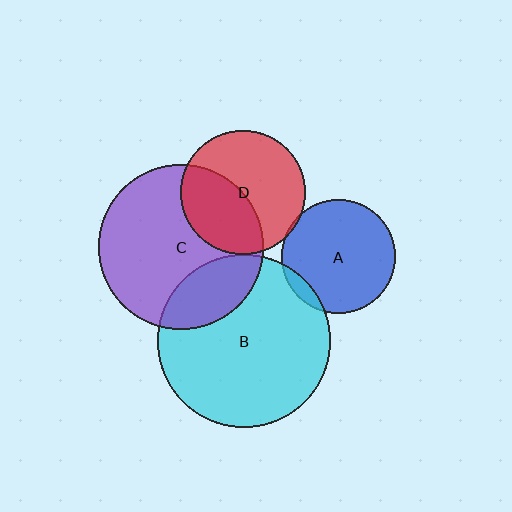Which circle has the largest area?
Circle B (cyan).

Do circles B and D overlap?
Yes.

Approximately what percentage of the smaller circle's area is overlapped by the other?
Approximately 5%.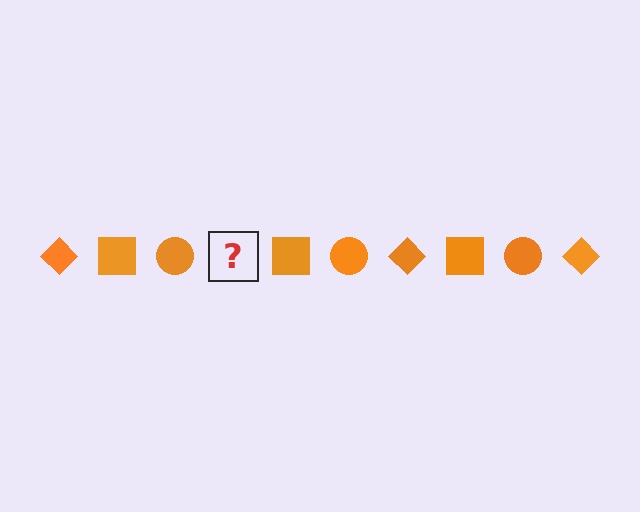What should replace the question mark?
The question mark should be replaced with an orange diamond.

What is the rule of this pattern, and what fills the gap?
The rule is that the pattern cycles through diamond, square, circle shapes in orange. The gap should be filled with an orange diamond.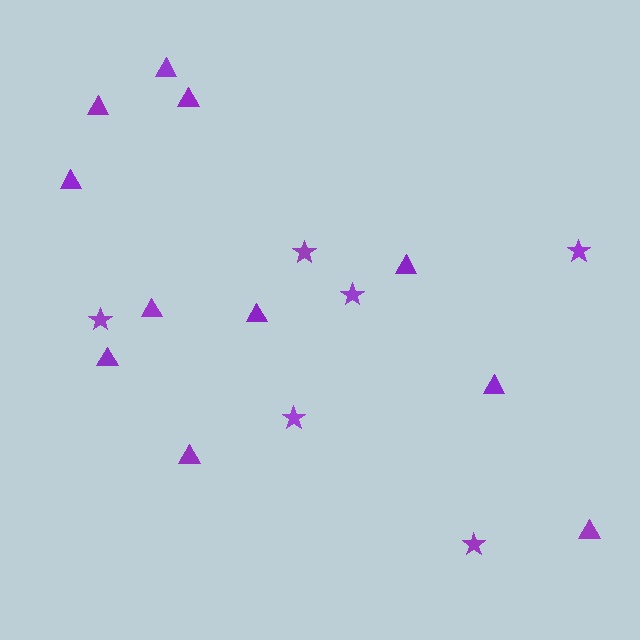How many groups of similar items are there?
There are 2 groups: one group of triangles (11) and one group of stars (6).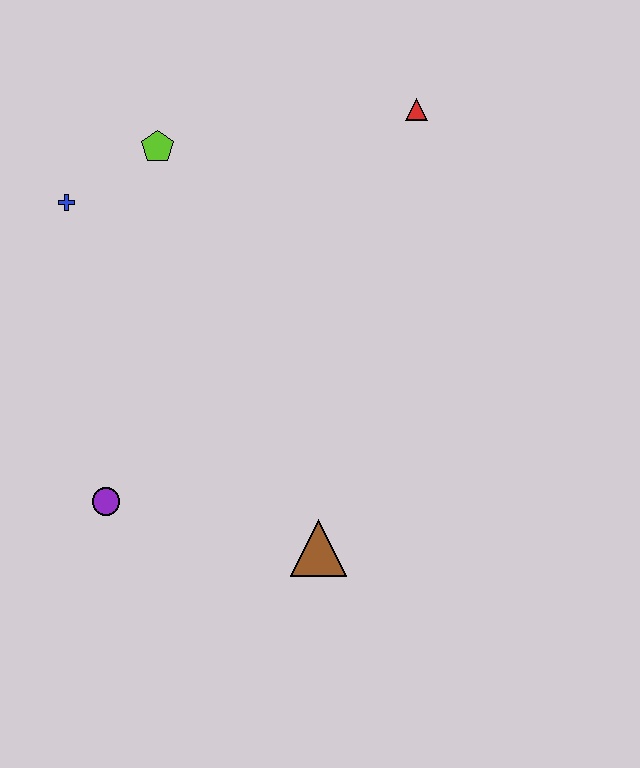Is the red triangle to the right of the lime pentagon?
Yes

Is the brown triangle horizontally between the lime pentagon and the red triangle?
Yes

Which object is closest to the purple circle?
The brown triangle is closest to the purple circle.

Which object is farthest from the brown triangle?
The red triangle is farthest from the brown triangle.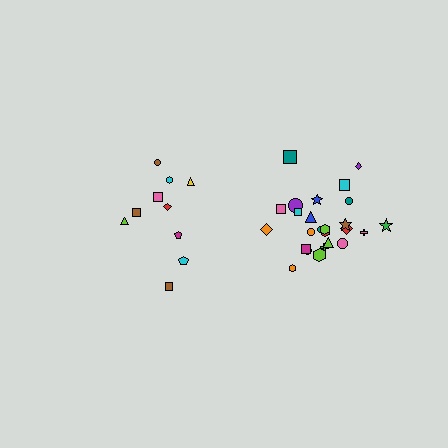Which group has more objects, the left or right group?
The right group.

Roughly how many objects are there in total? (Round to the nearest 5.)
Roughly 35 objects in total.